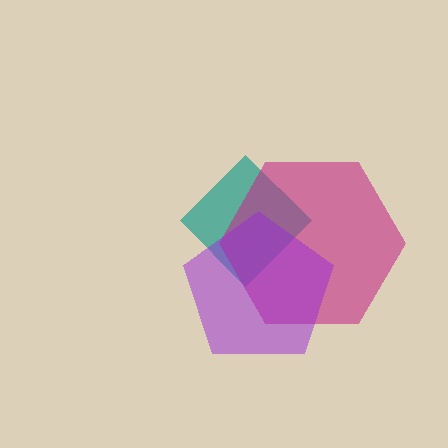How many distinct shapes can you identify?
There are 3 distinct shapes: a teal diamond, a magenta hexagon, a purple pentagon.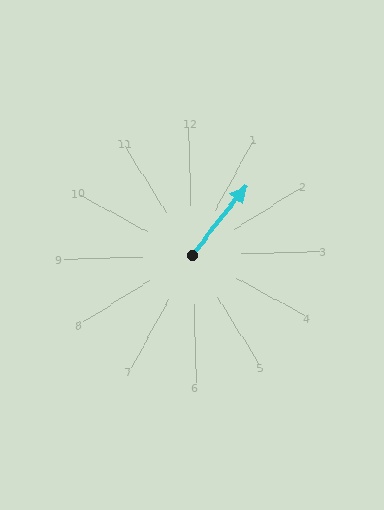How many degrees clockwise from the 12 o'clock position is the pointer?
Approximately 40 degrees.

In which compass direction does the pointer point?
Northeast.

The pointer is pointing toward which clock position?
Roughly 1 o'clock.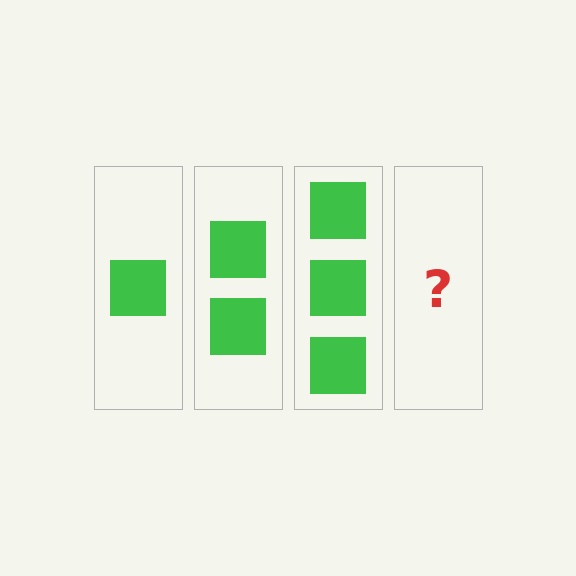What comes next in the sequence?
The next element should be 4 squares.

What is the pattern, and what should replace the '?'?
The pattern is that each step adds one more square. The '?' should be 4 squares.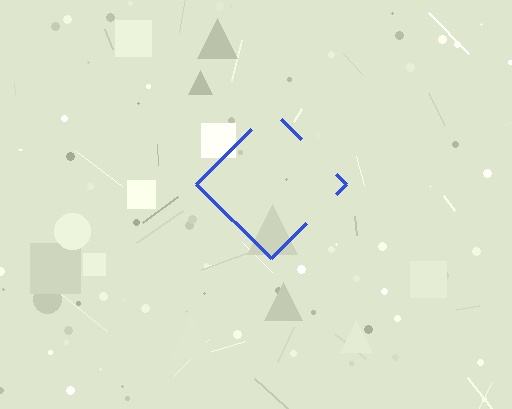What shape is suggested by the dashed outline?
The dashed outline suggests a diamond.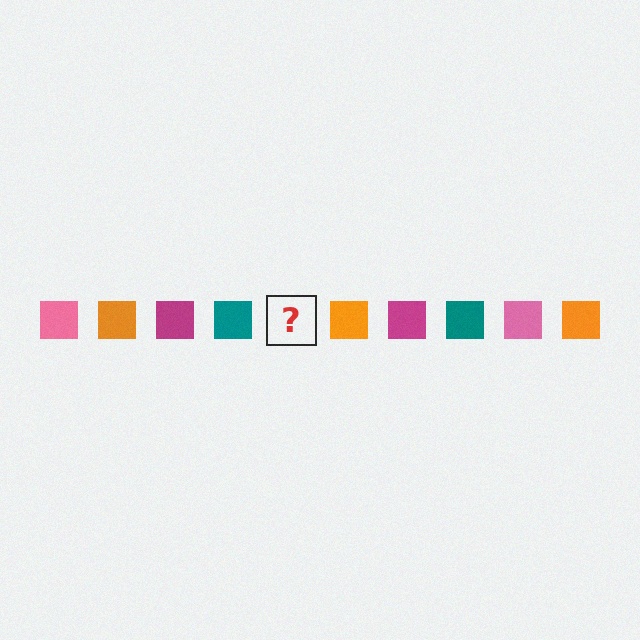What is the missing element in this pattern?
The missing element is a pink square.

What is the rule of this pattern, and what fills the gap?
The rule is that the pattern cycles through pink, orange, magenta, teal squares. The gap should be filled with a pink square.